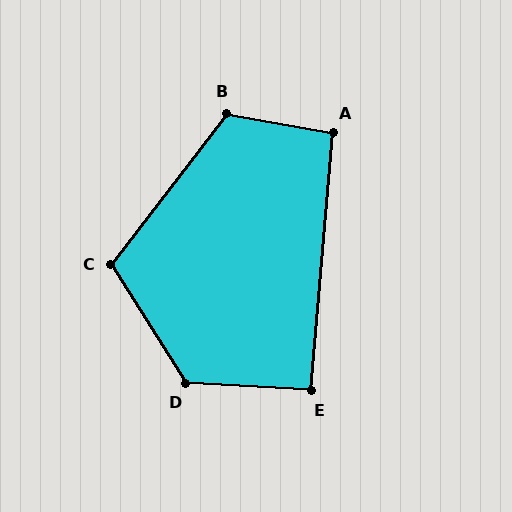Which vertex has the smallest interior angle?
E, at approximately 92 degrees.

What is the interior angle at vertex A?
Approximately 95 degrees (obtuse).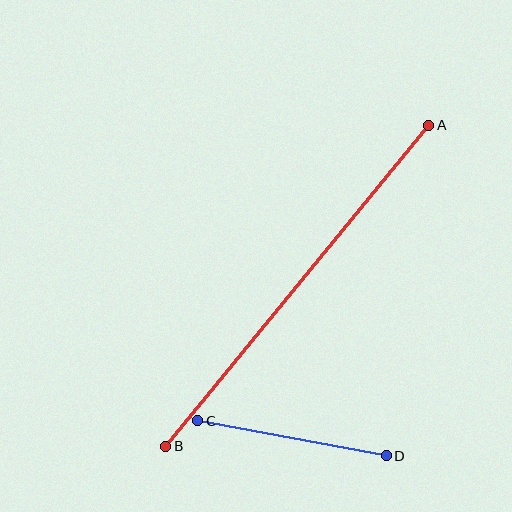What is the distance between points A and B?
The distance is approximately 415 pixels.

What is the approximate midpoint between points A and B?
The midpoint is at approximately (297, 286) pixels.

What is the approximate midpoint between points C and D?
The midpoint is at approximately (292, 438) pixels.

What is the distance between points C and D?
The distance is approximately 192 pixels.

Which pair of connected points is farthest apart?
Points A and B are farthest apart.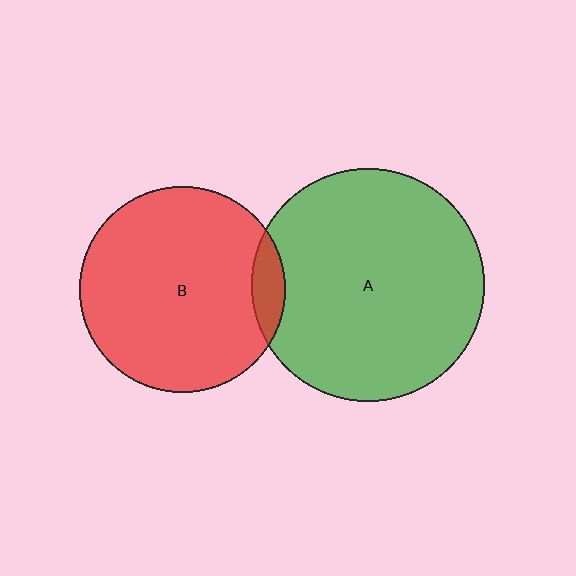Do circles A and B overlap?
Yes.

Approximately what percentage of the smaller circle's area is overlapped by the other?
Approximately 10%.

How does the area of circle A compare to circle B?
Approximately 1.3 times.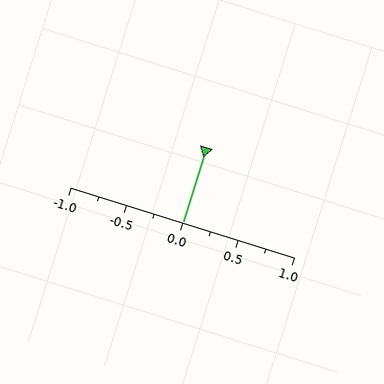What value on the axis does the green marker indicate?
The marker indicates approximately 0.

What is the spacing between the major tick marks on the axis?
The major ticks are spaced 0.5 apart.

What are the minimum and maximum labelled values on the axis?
The axis runs from -1.0 to 1.0.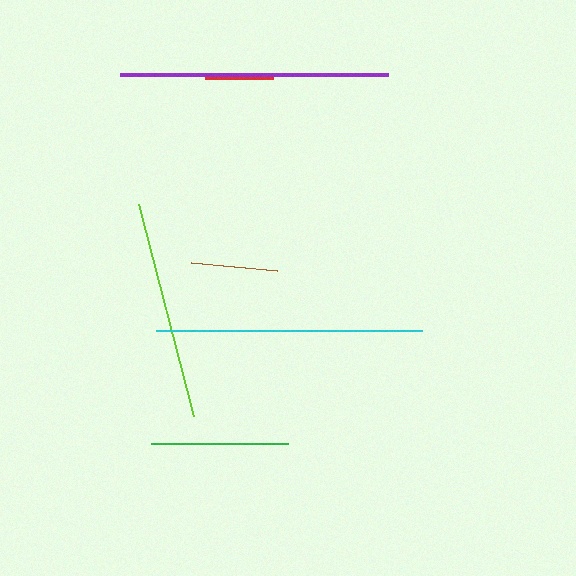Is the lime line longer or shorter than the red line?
The lime line is longer than the red line.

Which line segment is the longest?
The purple line is the longest at approximately 267 pixels.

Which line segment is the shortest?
The red line is the shortest at approximately 68 pixels.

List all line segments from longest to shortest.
From longest to shortest: purple, cyan, lime, green, brown, red.